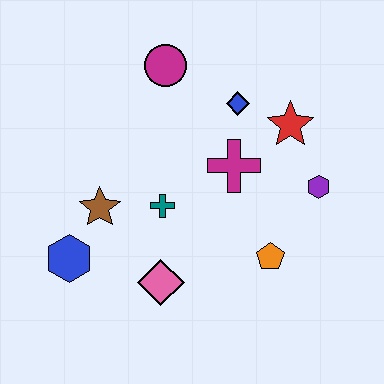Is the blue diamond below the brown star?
No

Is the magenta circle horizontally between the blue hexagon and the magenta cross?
Yes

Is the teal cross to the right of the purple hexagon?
No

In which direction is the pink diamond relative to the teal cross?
The pink diamond is below the teal cross.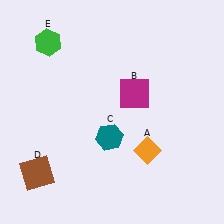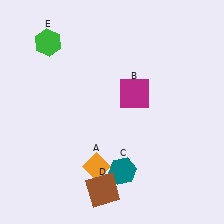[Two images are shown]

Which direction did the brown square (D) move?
The brown square (D) moved right.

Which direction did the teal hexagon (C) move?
The teal hexagon (C) moved down.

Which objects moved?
The objects that moved are: the orange diamond (A), the teal hexagon (C), the brown square (D).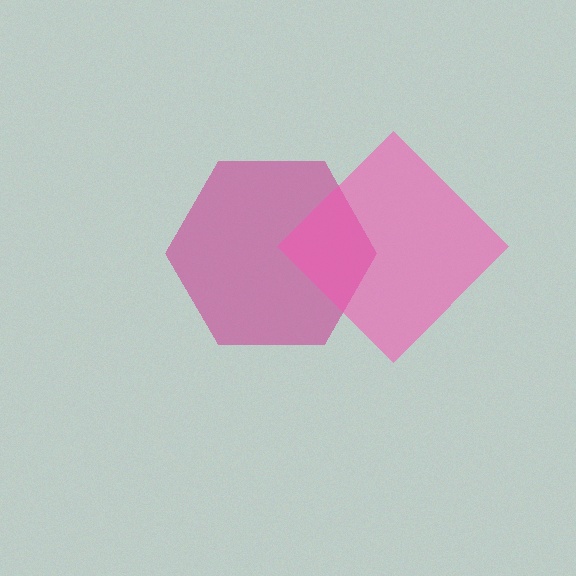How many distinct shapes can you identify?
There are 2 distinct shapes: a magenta hexagon, a pink diamond.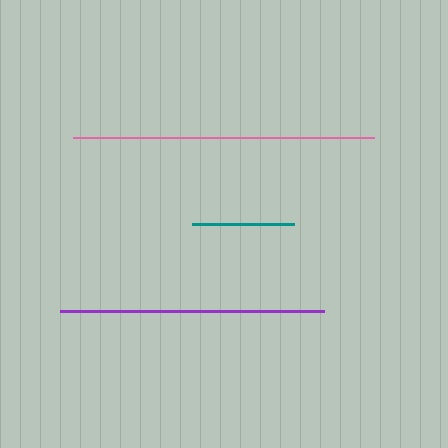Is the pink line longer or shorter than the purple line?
The pink line is longer than the purple line.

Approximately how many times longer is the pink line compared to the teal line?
The pink line is approximately 2.9 times the length of the teal line.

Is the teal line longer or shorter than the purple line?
The purple line is longer than the teal line.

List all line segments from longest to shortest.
From longest to shortest: pink, purple, teal.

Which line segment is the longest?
The pink line is the longest at approximately 301 pixels.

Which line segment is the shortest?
The teal line is the shortest at approximately 102 pixels.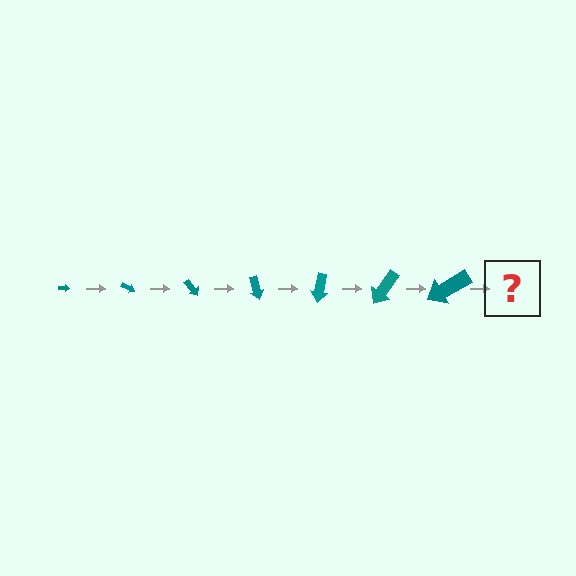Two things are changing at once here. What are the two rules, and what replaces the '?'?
The two rules are that the arrow grows larger each step and it rotates 25 degrees each step. The '?' should be an arrow, larger than the previous one and rotated 175 degrees from the start.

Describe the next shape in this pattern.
It should be an arrow, larger than the previous one and rotated 175 degrees from the start.